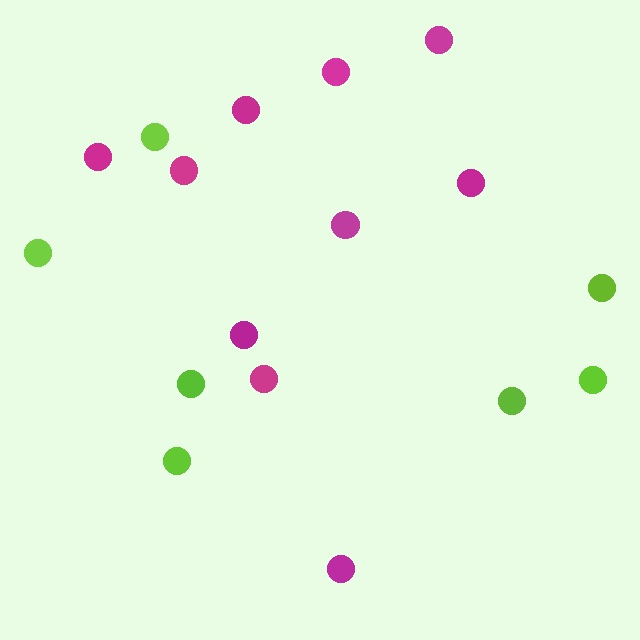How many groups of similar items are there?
There are 2 groups: one group of magenta circles (10) and one group of lime circles (7).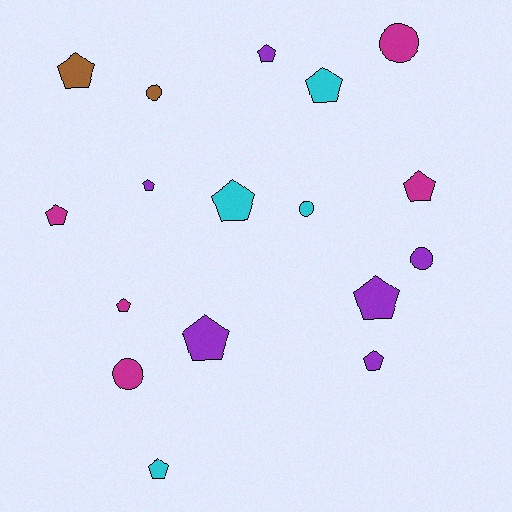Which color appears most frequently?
Purple, with 6 objects.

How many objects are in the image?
There are 17 objects.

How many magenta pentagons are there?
There are 3 magenta pentagons.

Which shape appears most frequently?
Pentagon, with 12 objects.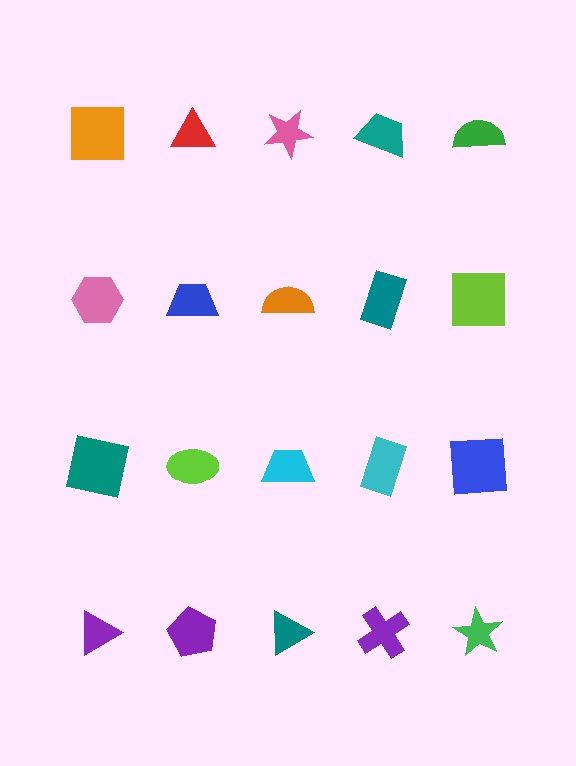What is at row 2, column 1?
A pink hexagon.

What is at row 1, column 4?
A teal trapezoid.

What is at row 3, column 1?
A teal square.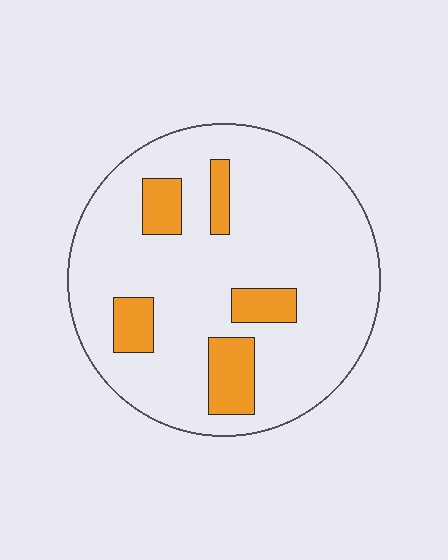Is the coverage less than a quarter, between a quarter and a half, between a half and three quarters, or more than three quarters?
Less than a quarter.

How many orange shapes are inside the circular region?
5.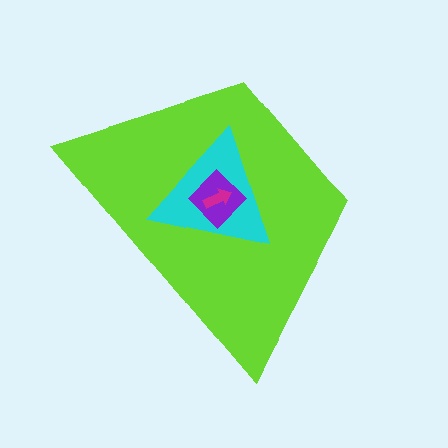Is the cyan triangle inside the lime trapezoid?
Yes.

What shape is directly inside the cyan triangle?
The purple diamond.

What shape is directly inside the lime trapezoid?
The cyan triangle.